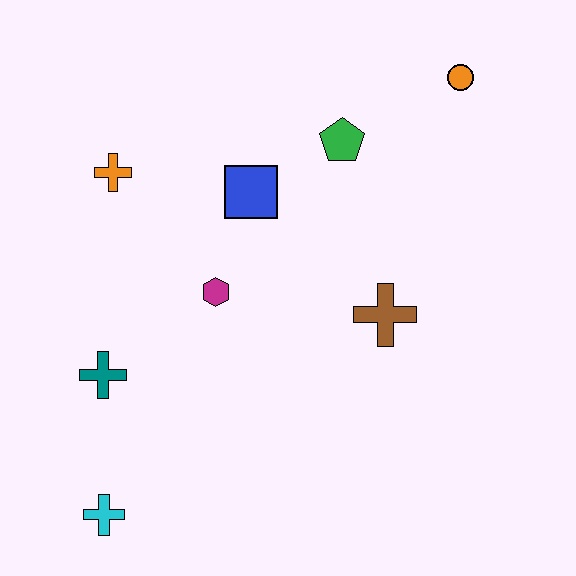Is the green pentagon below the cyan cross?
No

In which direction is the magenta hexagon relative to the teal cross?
The magenta hexagon is to the right of the teal cross.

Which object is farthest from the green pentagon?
The cyan cross is farthest from the green pentagon.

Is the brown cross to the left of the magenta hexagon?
No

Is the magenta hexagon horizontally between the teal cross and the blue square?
Yes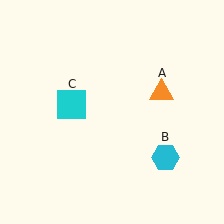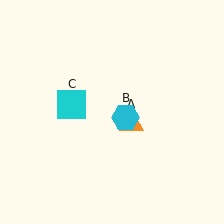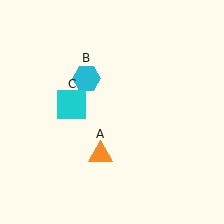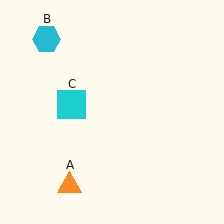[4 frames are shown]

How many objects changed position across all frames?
2 objects changed position: orange triangle (object A), cyan hexagon (object B).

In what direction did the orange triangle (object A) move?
The orange triangle (object A) moved down and to the left.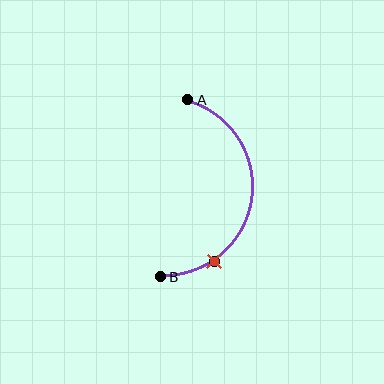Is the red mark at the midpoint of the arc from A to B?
No. The red mark lies on the arc but is closer to endpoint B. The arc midpoint would be at the point on the curve equidistant along the arc from both A and B.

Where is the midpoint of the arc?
The arc midpoint is the point on the curve farthest from the straight line joining A and B. It sits to the right of that line.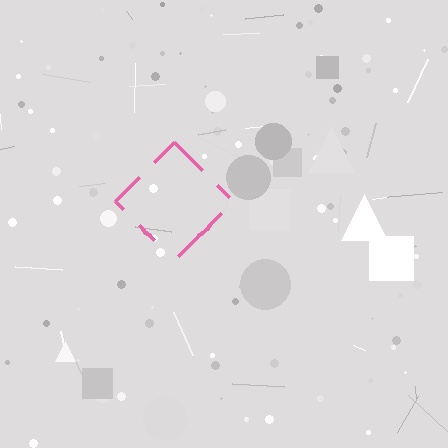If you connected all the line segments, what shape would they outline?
They would outline a diamond.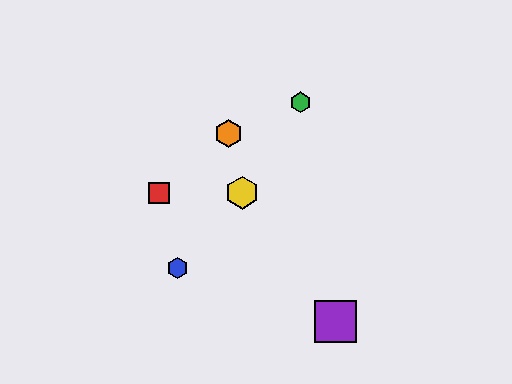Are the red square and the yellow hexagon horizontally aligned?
Yes, both are at y≈193.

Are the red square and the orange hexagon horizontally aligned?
No, the red square is at y≈193 and the orange hexagon is at y≈133.